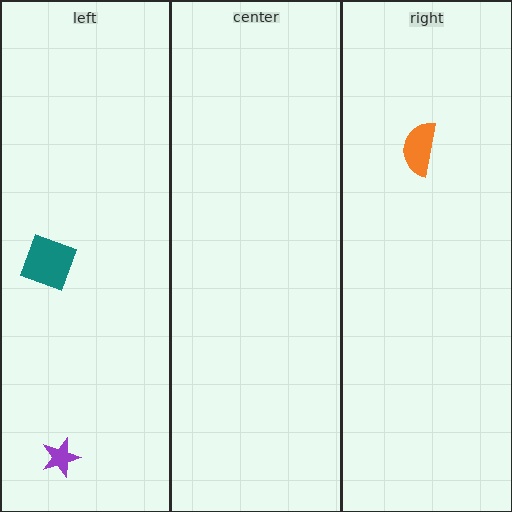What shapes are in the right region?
The orange semicircle.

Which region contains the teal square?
The left region.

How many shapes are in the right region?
1.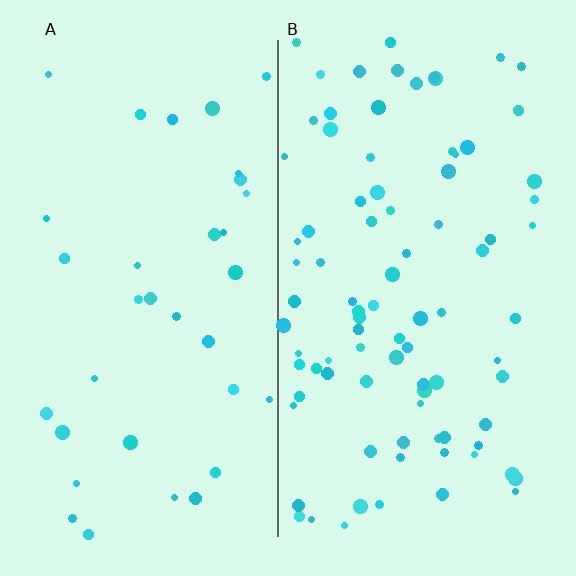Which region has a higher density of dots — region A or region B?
B (the right).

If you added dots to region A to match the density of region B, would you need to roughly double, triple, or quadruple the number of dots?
Approximately triple.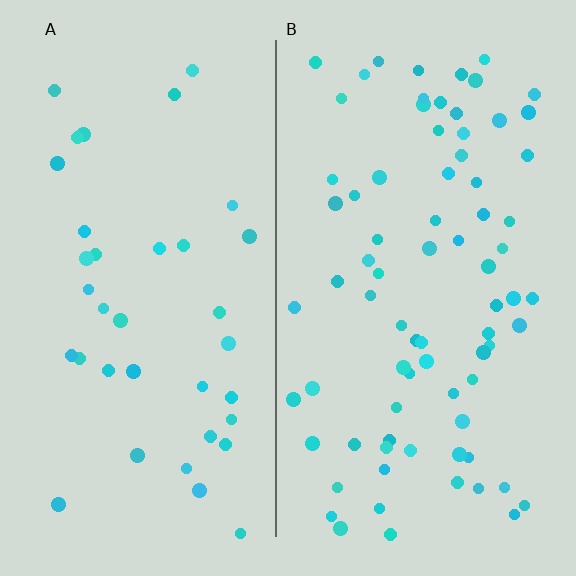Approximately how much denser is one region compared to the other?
Approximately 2.1× — region B over region A.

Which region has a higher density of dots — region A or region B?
B (the right).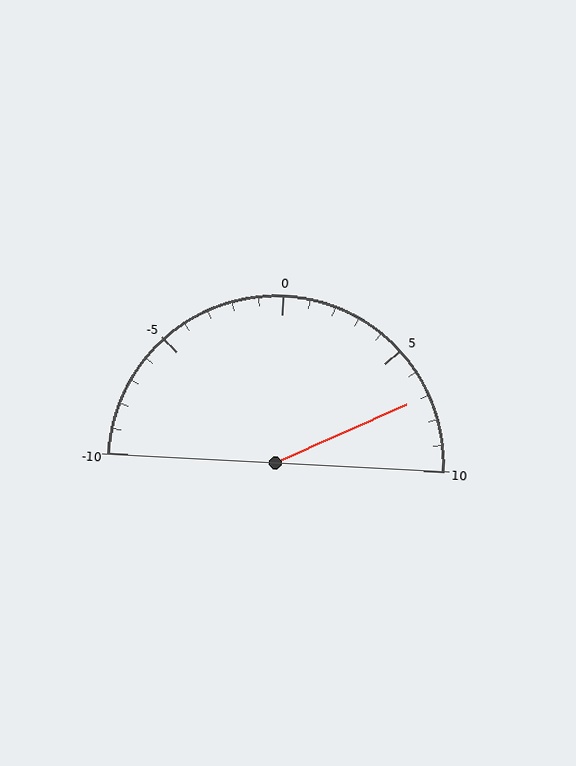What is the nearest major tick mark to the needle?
The nearest major tick mark is 5.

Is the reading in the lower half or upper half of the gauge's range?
The reading is in the upper half of the range (-10 to 10).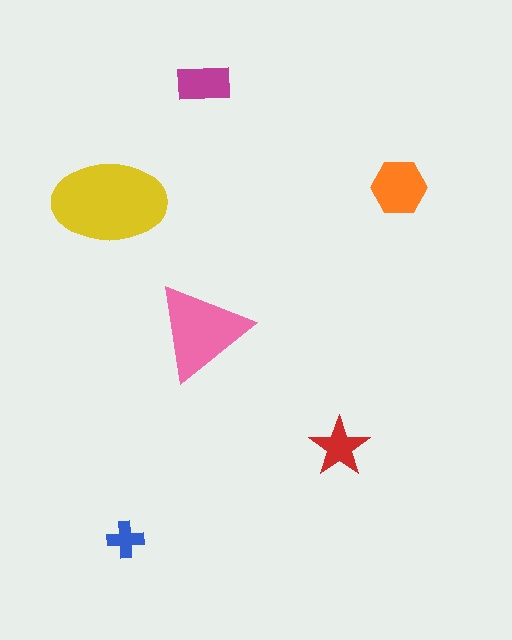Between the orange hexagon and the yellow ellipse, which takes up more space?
The yellow ellipse.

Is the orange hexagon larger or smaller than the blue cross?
Larger.